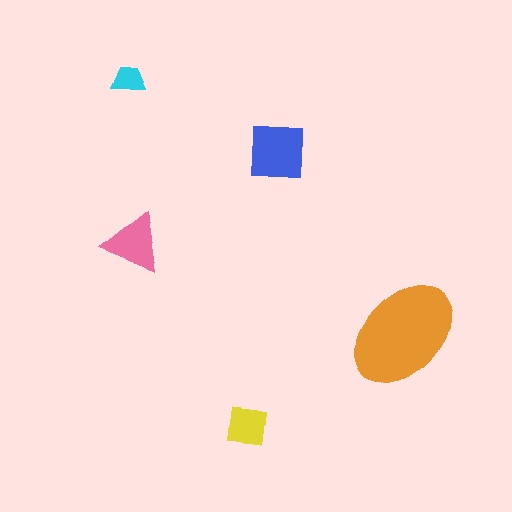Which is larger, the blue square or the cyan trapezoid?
The blue square.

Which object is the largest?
The orange ellipse.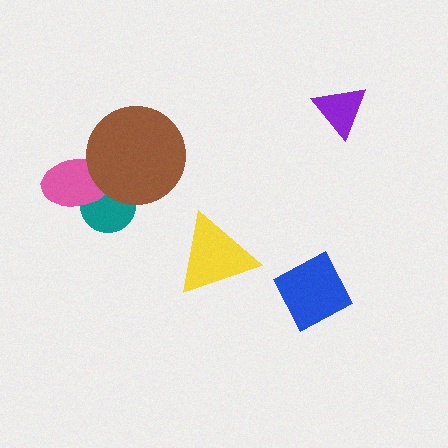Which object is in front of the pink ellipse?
The brown circle is in front of the pink ellipse.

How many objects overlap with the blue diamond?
0 objects overlap with the blue diamond.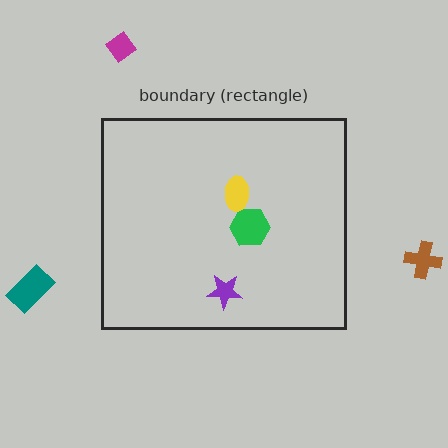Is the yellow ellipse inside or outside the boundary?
Inside.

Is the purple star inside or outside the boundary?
Inside.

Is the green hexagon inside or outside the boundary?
Inside.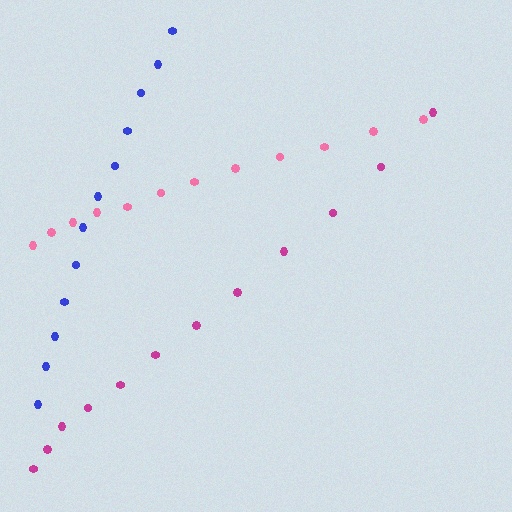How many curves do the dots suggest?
There are 3 distinct paths.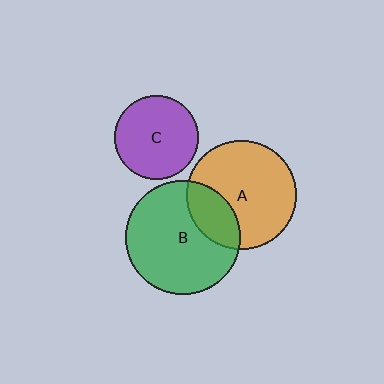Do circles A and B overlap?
Yes.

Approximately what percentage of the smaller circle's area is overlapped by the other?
Approximately 25%.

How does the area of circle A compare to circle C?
Approximately 1.7 times.